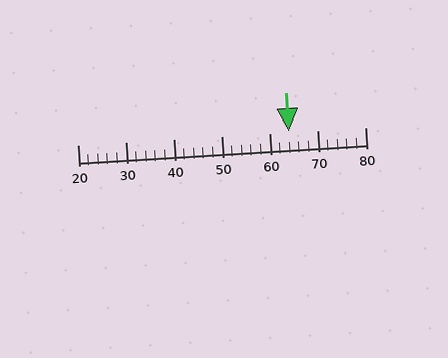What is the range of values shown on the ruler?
The ruler shows values from 20 to 80.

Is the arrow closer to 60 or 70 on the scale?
The arrow is closer to 60.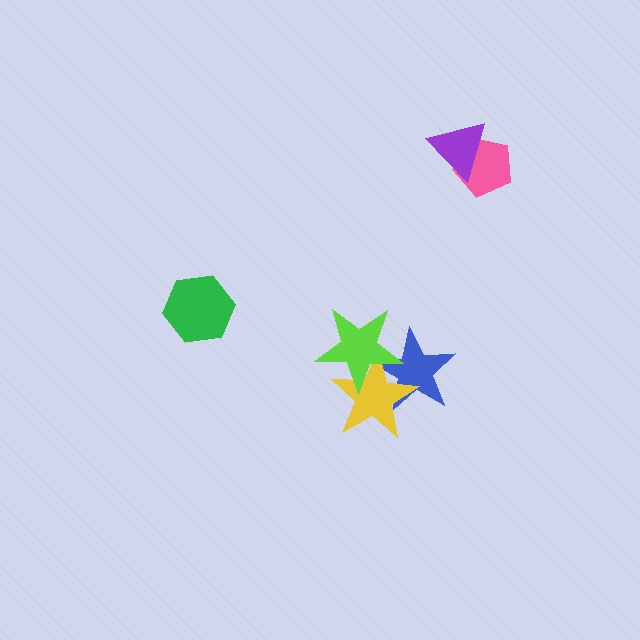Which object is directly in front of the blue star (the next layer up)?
The yellow star is directly in front of the blue star.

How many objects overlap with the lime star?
2 objects overlap with the lime star.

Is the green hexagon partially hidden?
No, no other shape covers it.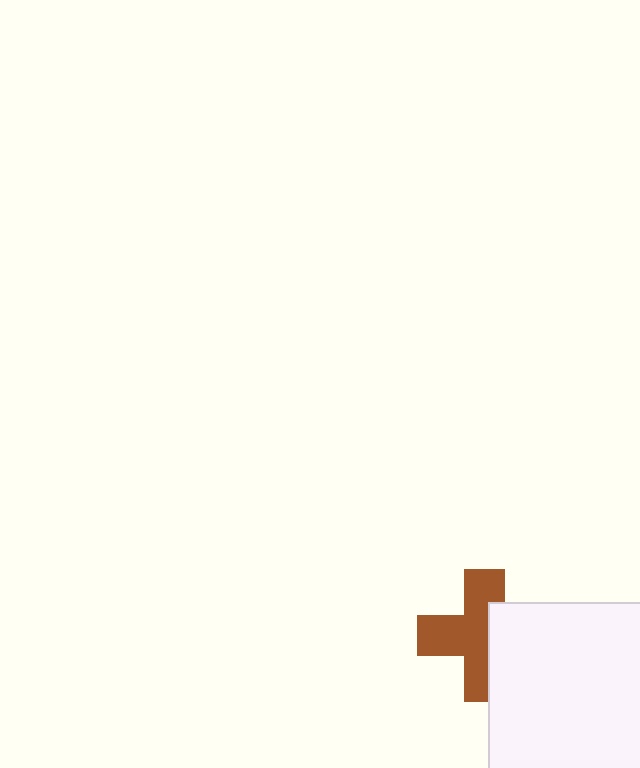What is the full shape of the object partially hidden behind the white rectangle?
The partially hidden object is a brown cross.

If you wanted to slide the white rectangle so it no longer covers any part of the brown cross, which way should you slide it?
Slide it right — that is the most direct way to separate the two shapes.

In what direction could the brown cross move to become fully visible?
The brown cross could move left. That would shift it out from behind the white rectangle entirely.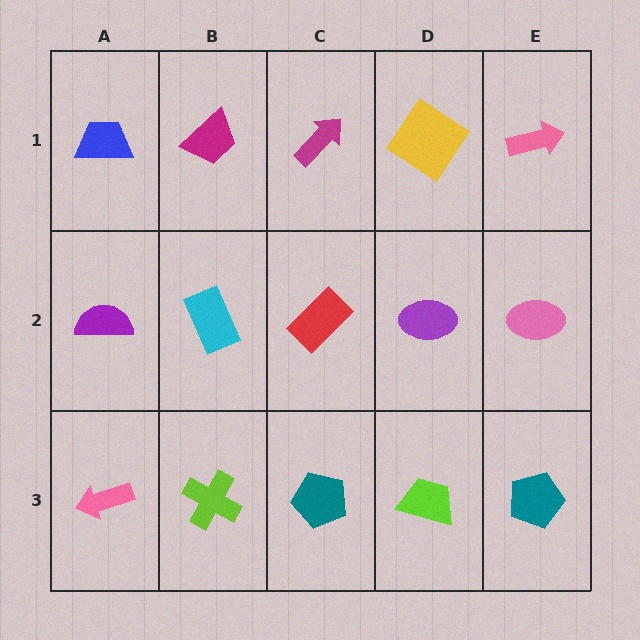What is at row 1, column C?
A magenta arrow.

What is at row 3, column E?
A teal pentagon.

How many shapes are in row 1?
5 shapes.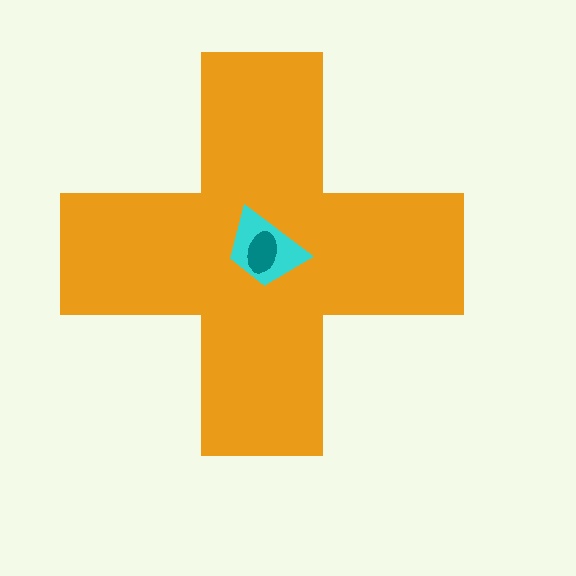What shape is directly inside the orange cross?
The cyan trapezoid.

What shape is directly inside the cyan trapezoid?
The teal ellipse.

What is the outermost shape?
The orange cross.